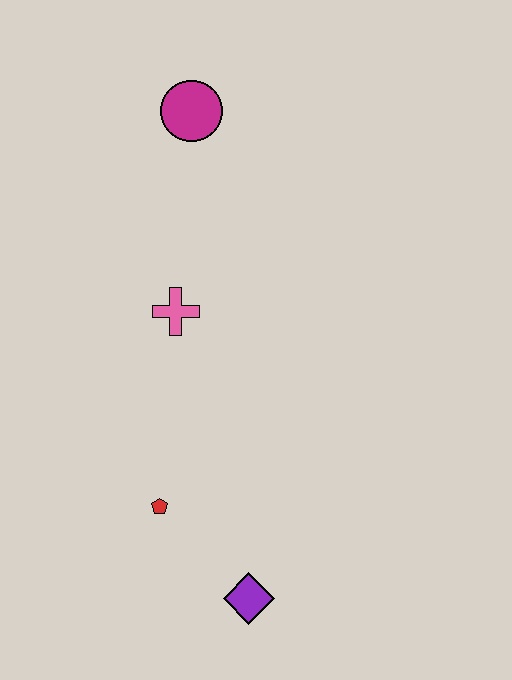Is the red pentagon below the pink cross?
Yes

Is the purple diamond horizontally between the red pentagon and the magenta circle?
No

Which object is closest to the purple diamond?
The red pentagon is closest to the purple diamond.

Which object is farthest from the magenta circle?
The purple diamond is farthest from the magenta circle.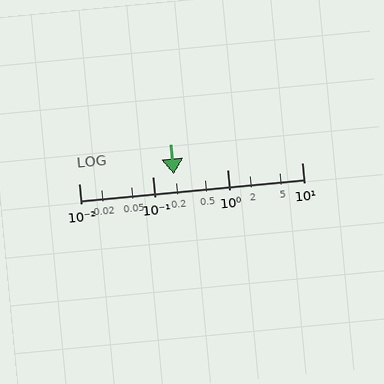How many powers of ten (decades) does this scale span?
The scale spans 3 decades, from 0.01 to 10.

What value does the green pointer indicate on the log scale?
The pointer indicates approximately 0.19.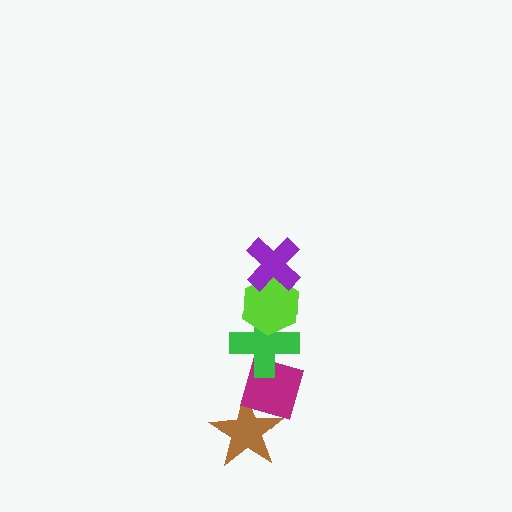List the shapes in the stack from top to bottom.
From top to bottom: the purple cross, the lime hexagon, the green cross, the magenta diamond, the brown star.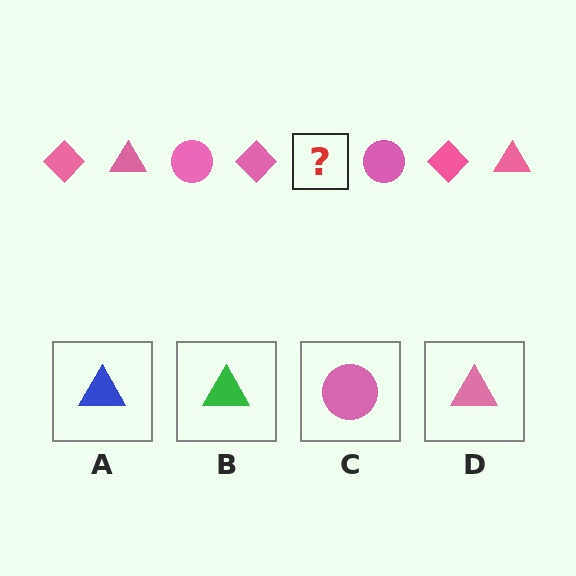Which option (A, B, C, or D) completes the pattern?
D.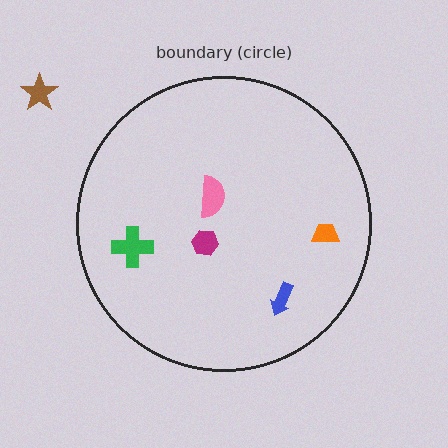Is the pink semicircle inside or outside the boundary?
Inside.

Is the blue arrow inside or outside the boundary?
Inside.